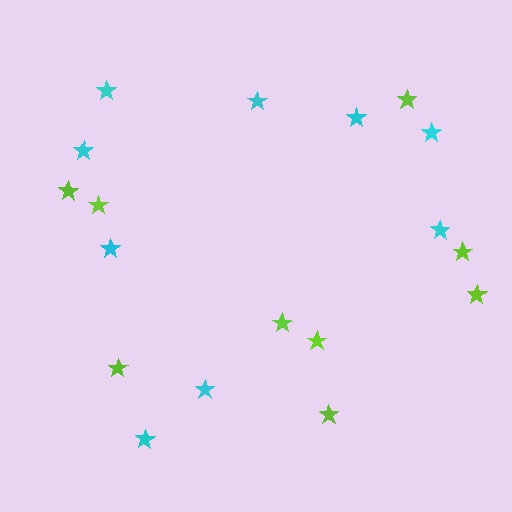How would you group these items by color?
There are 2 groups: one group of cyan stars (9) and one group of lime stars (9).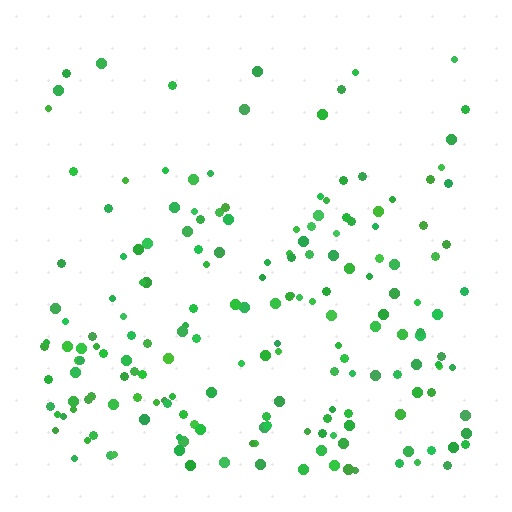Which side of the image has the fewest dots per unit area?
The top.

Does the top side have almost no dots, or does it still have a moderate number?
Still a moderate number, just noticeably fewer than the bottom.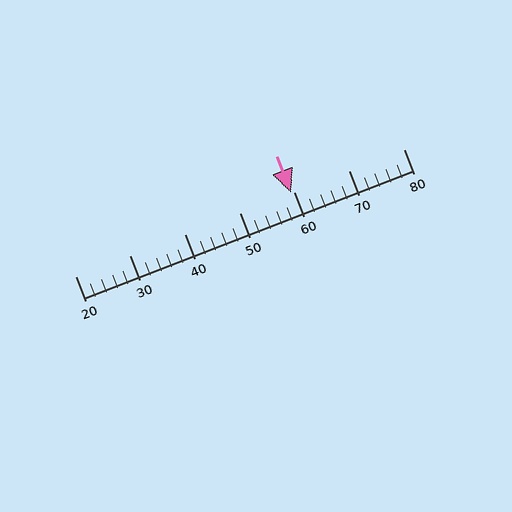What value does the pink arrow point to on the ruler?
The pink arrow points to approximately 59.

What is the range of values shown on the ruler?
The ruler shows values from 20 to 80.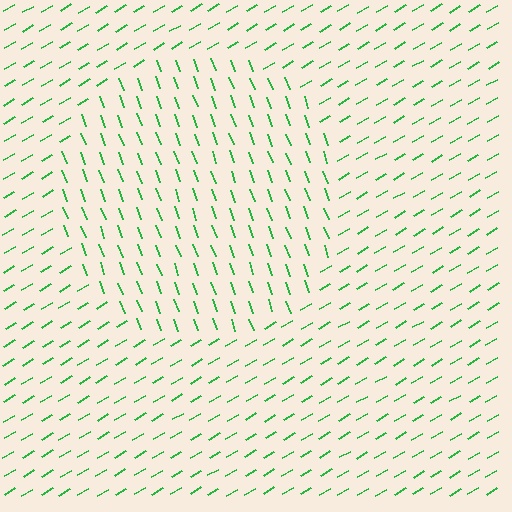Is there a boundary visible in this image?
Yes, there is a texture boundary formed by a change in line orientation.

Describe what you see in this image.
The image is filled with small green line segments. A circle region in the image has lines oriented differently from the surrounding lines, creating a visible texture boundary.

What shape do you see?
I see a circle.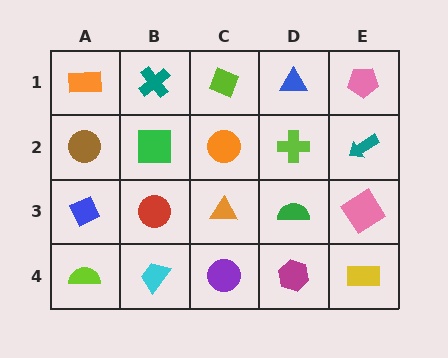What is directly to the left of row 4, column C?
A cyan trapezoid.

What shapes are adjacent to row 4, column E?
A pink diamond (row 3, column E), a magenta hexagon (row 4, column D).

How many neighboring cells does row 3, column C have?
4.